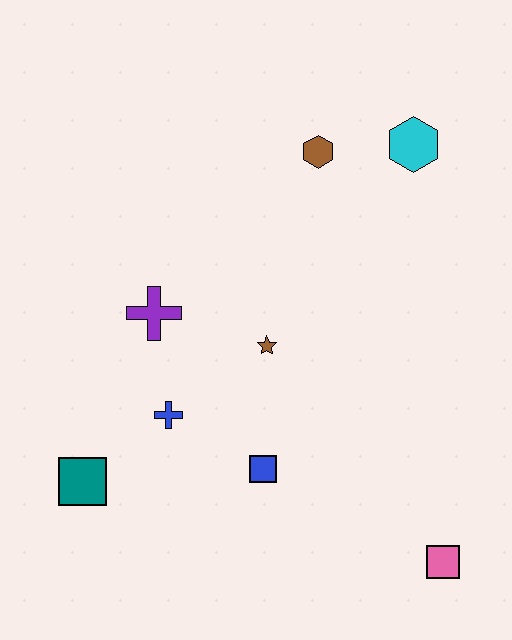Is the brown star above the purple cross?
No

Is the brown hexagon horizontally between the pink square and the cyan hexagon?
No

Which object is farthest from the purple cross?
The pink square is farthest from the purple cross.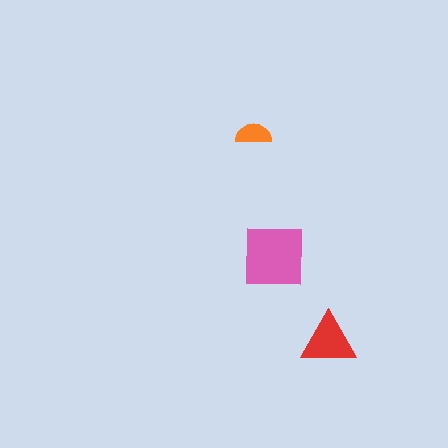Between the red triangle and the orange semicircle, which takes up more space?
The red triangle.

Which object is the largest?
The pink square.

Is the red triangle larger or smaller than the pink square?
Smaller.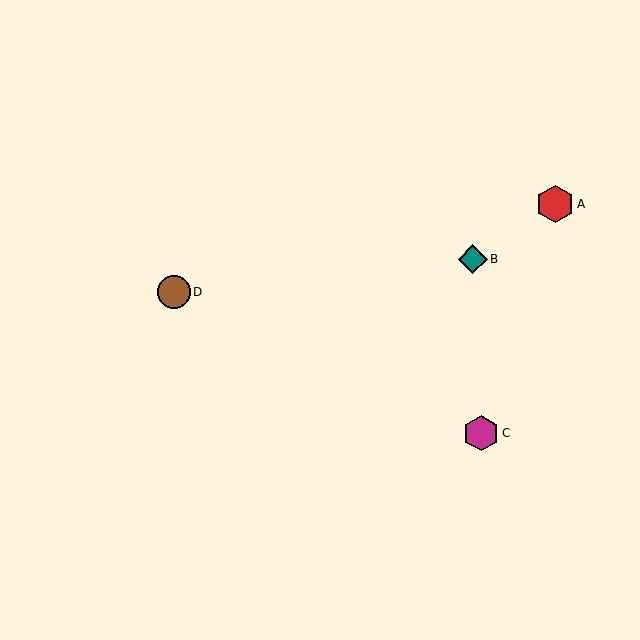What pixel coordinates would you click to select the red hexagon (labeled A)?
Click at (555, 204) to select the red hexagon A.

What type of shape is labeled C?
Shape C is a magenta hexagon.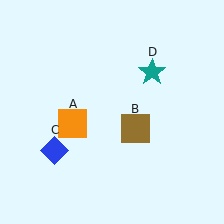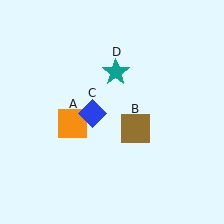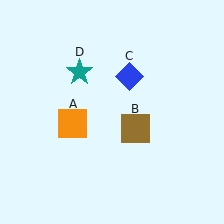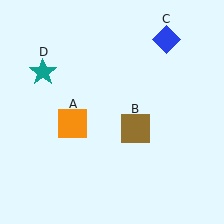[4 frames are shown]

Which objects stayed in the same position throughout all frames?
Orange square (object A) and brown square (object B) remained stationary.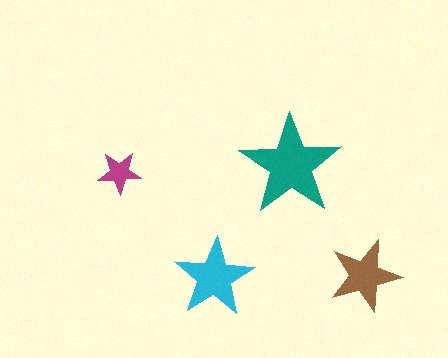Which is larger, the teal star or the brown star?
The teal one.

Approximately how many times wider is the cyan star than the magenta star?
About 2 times wider.